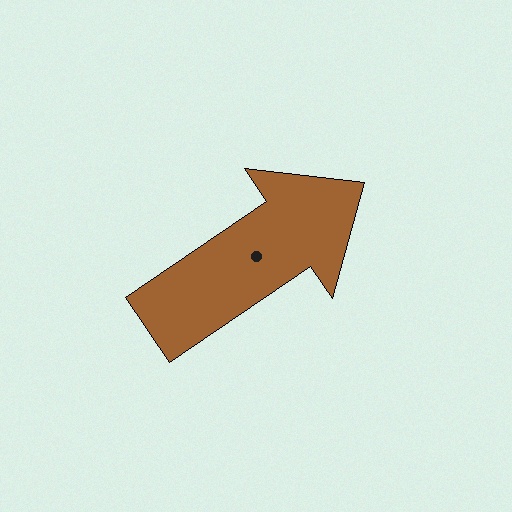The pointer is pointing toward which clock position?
Roughly 2 o'clock.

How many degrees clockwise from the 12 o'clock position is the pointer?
Approximately 56 degrees.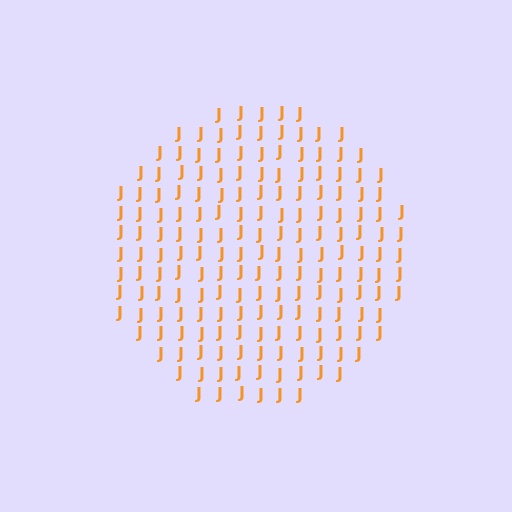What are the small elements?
The small elements are letter J's.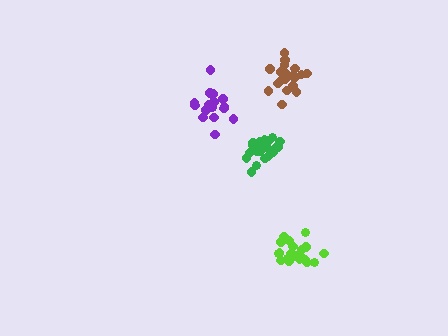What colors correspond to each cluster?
The clusters are colored: purple, lime, green, brown.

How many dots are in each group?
Group 1: 18 dots, Group 2: 20 dots, Group 3: 21 dots, Group 4: 19 dots (78 total).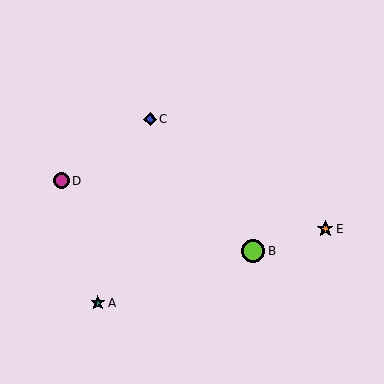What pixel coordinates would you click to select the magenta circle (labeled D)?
Click at (61, 181) to select the magenta circle D.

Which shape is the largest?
The lime circle (labeled B) is the largest.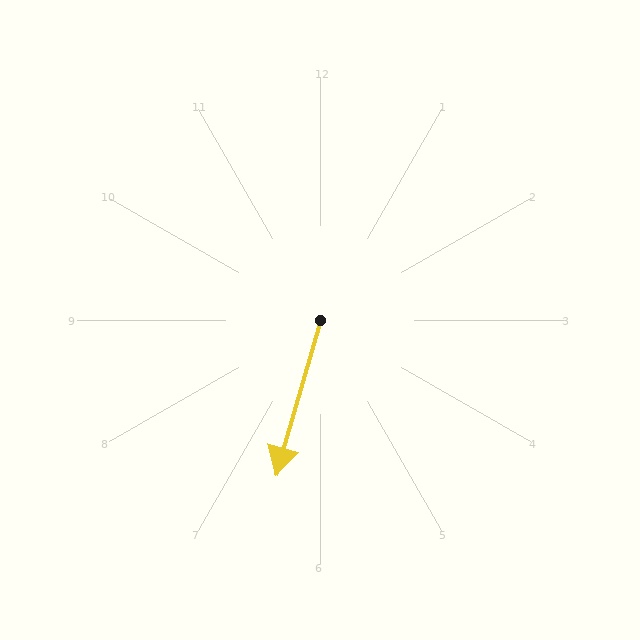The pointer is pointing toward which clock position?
Roughly 7 o'clock.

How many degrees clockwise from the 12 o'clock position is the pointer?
Approximately 196 degrees.